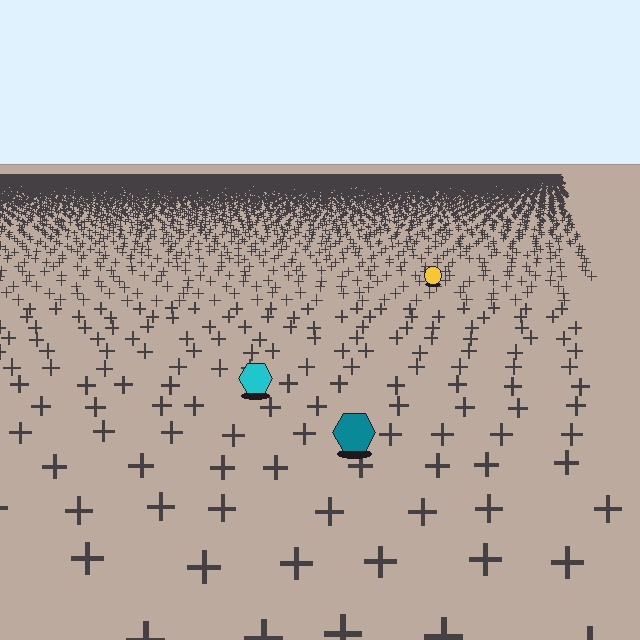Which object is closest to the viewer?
The teal hexagon is closest. The texture marks near it are larger and more spread out.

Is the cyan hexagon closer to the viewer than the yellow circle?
Yes. The cyan hexagon is closer — you can tell from the texture gradient: the ground texture is coarser near it.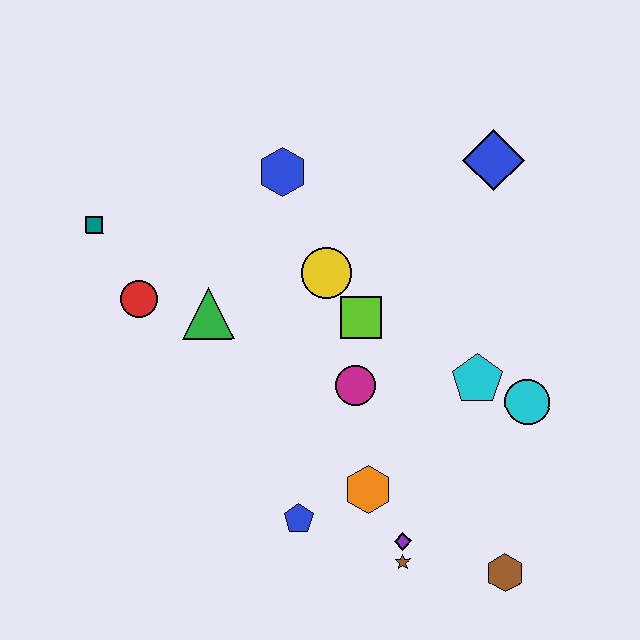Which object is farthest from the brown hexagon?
The teal square is farthest from the brown hexagon.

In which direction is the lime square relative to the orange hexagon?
The lime square is above the orange hexagon.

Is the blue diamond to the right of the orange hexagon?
Yes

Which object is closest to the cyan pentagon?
The cyan circle is closest to the cyan pentagon.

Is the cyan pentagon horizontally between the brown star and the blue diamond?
Yes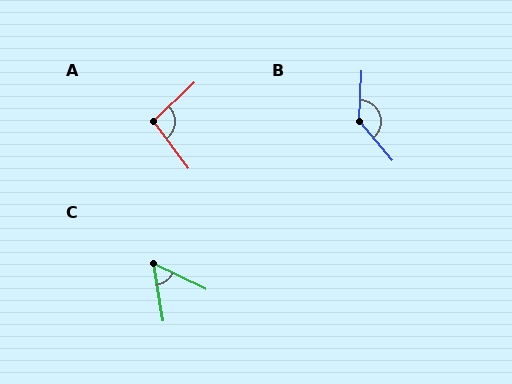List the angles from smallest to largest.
C (54°), A (97°), B (137°).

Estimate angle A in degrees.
Approximately 97 degrees.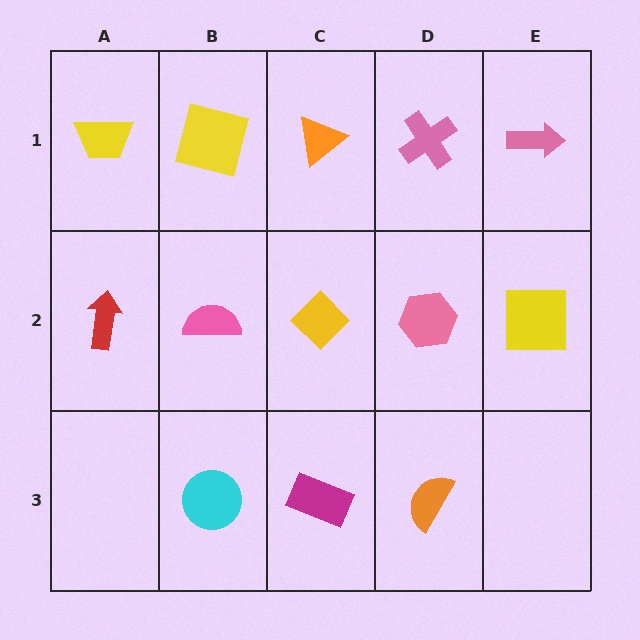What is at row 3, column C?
A magenta rectangle.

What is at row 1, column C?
An orange triangle.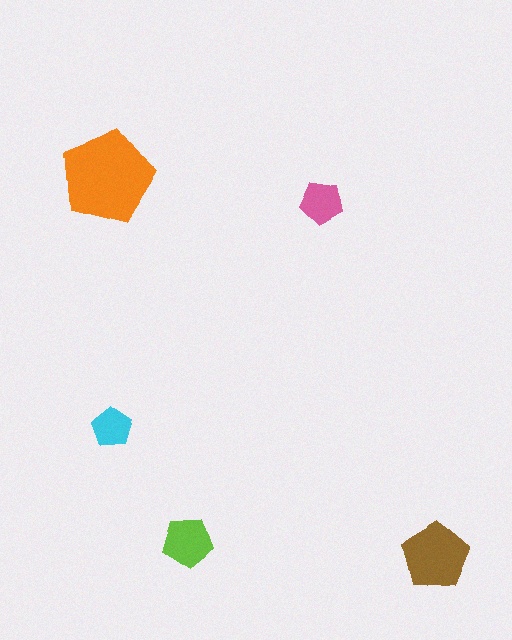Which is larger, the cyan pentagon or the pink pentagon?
The pink one.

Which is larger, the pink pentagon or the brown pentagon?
The brown one.